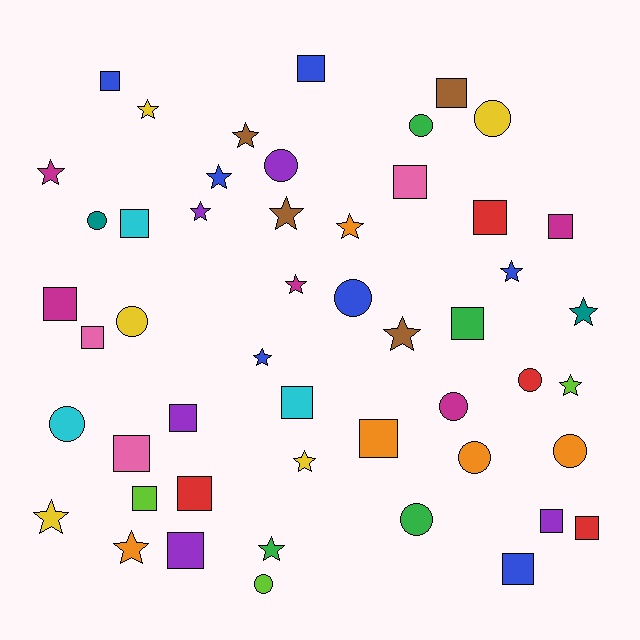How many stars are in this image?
There are 17 stars.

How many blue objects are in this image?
There are 7 blue objects.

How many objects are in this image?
There are 50 objects.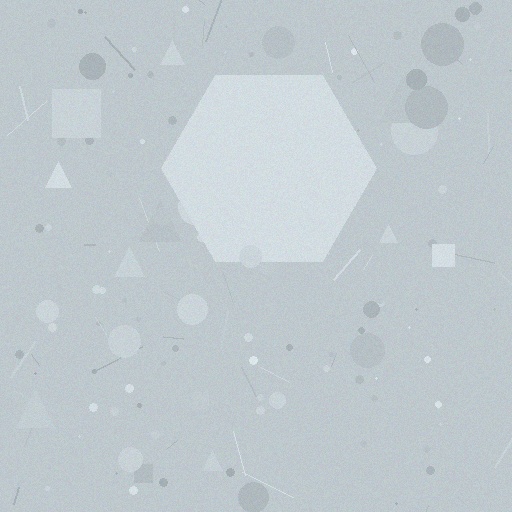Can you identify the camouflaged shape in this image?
The camouflaged shape is a hexagon.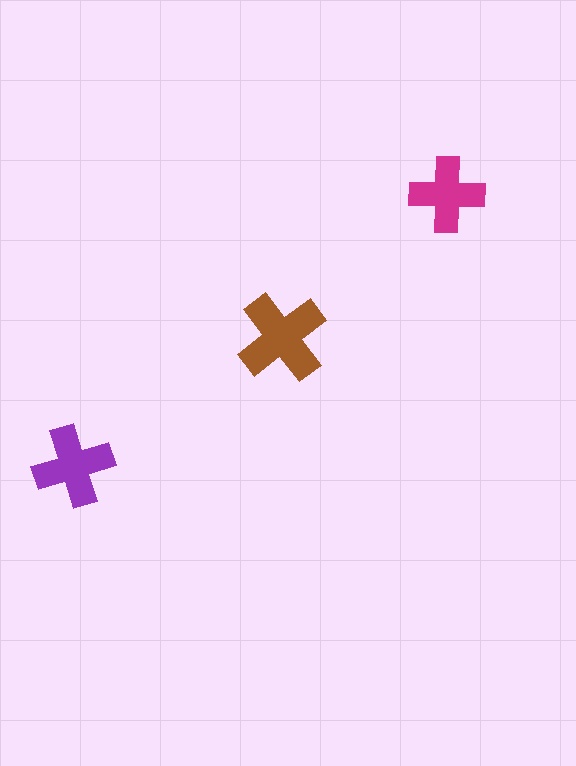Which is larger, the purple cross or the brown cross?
The brown one.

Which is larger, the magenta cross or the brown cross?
The brown one.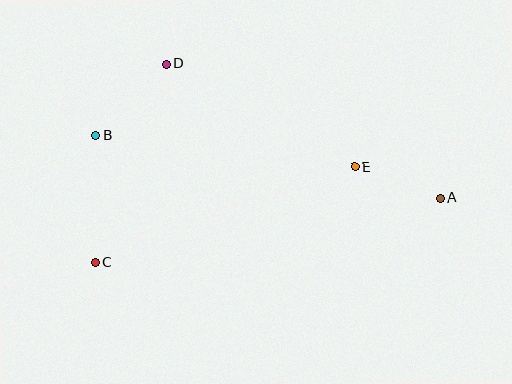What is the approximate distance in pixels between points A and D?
The distance between A and D is approximately 306 pixels.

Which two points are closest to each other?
Points A and E are closest to each other.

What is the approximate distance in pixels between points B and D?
The distance between B and D is approximately 100 pixels.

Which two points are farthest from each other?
Points A and C are farthest from each other.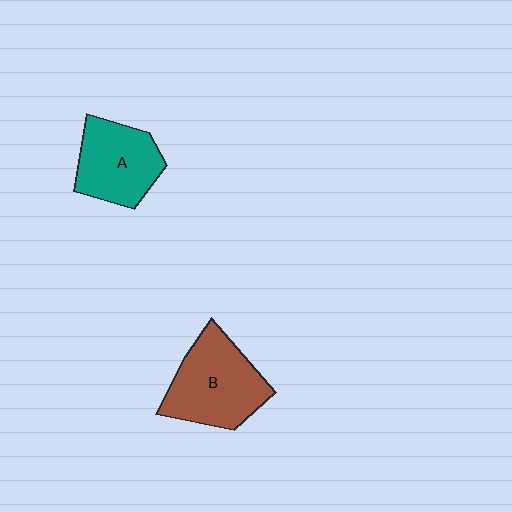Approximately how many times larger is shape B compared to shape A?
Approximately 1.2 times.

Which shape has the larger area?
Shape B (brown).